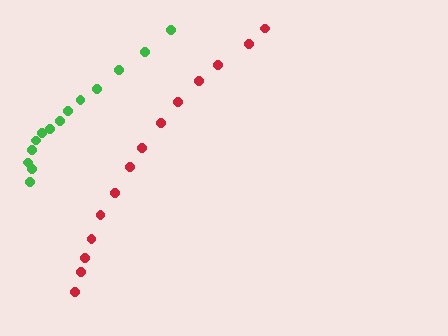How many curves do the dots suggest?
There are 2 distinct paths.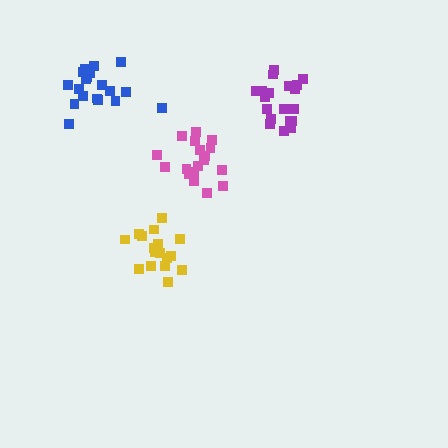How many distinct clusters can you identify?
There are 4 distinct clusters.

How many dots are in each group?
Group 1: 17 dots, Group 2: 20 dots, Group 3: 18 dots, Group 4: 19 dots (74 total).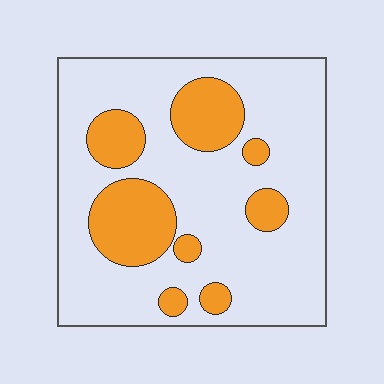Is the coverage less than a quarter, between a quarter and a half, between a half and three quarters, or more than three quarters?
Less than a quarter.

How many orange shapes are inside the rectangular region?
8.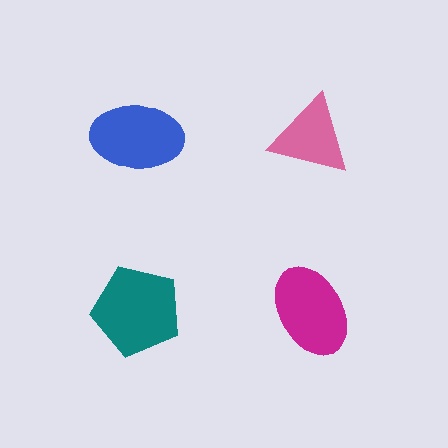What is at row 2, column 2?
A magenta ellipse.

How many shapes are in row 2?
2 shapes.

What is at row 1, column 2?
A pink triangle.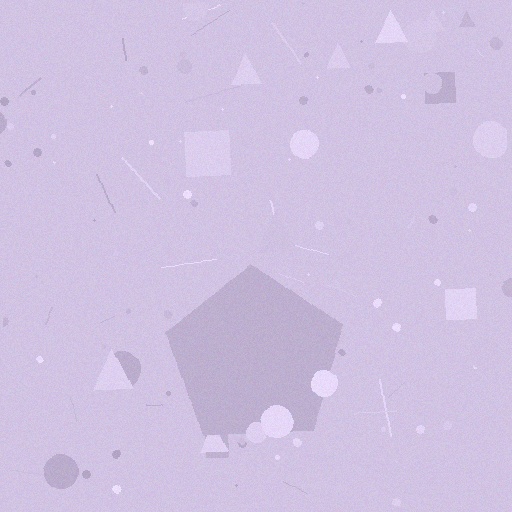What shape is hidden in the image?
A pentagon is hidden in the image.